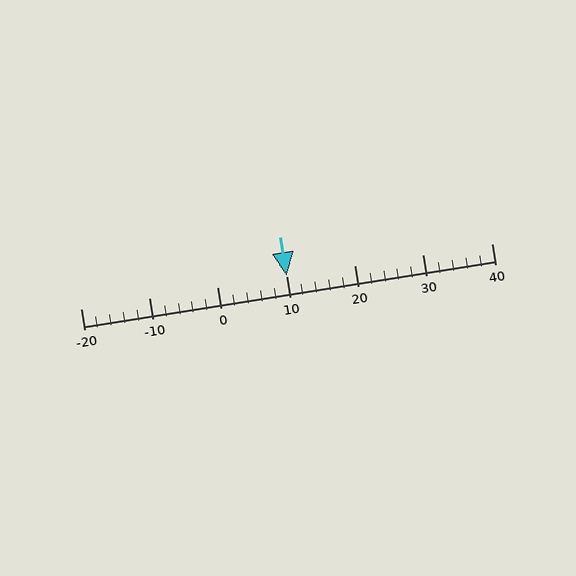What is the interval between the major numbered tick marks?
The major tick marks are spaced 10 units apart.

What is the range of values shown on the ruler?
The ruler shows values from -20 to 40.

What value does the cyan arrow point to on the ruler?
The cyan arrow points to approximately 10.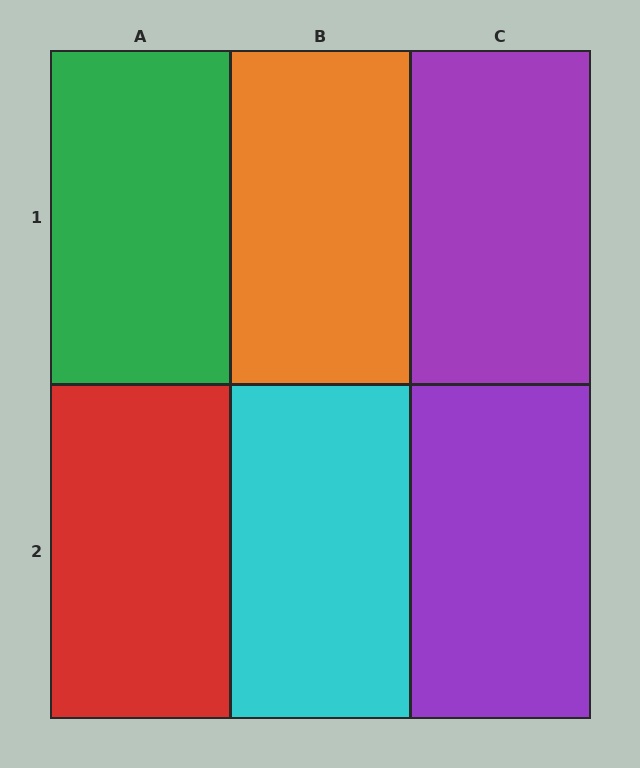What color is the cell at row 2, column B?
Cyan.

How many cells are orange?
1 cell is orange.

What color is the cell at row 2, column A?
Red.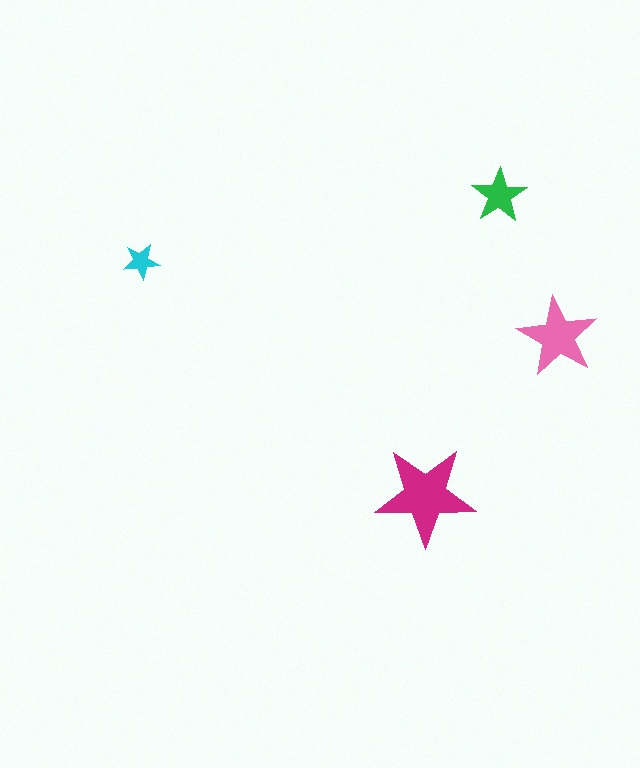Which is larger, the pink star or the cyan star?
The pink one.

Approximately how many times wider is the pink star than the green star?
About 1.5 times wider.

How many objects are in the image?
There are 4 objects in the image.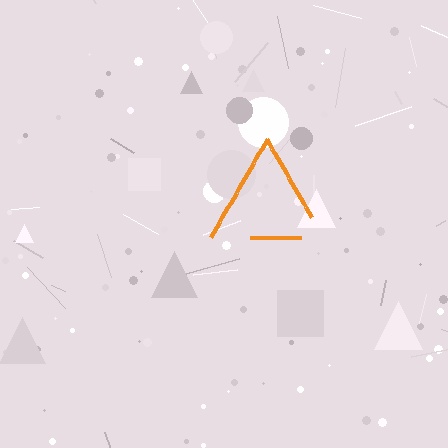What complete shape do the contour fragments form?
The contour fragments form a triangle.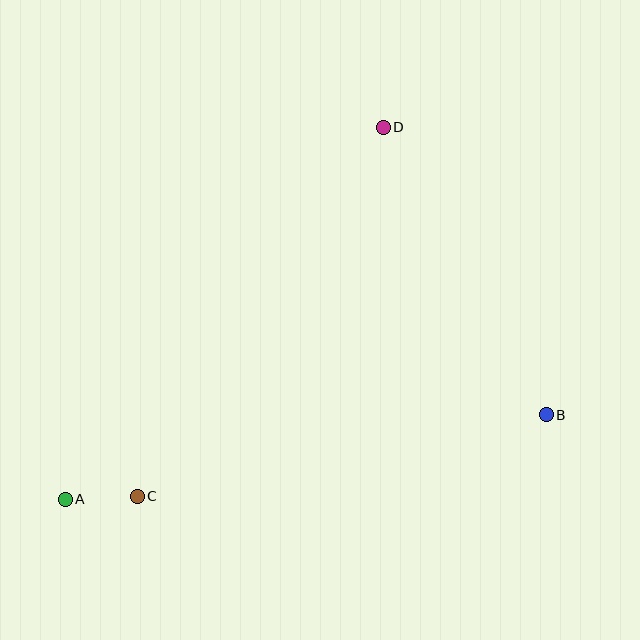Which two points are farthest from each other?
Points A and D are farthest from each other.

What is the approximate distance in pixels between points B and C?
The distance between B and C is approximately 417 pixels.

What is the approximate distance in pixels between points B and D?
The distance between B and D is approximately 331 pixels.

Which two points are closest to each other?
Points A and C are closest to each other.